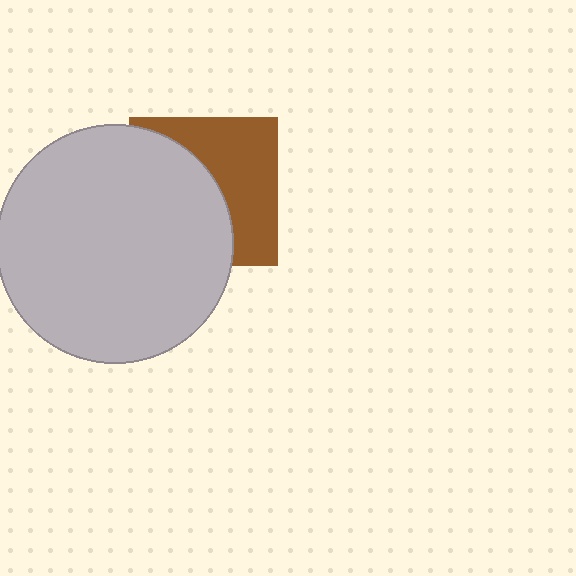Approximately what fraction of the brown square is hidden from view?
Roughly 53% of the brown square is hidden behind the light gray circle.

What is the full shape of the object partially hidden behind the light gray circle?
The partially hidden object is a brown square.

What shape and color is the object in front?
The object in front is a light gray circle.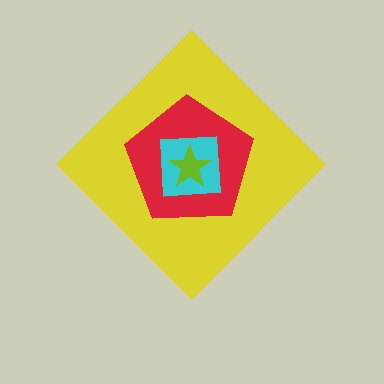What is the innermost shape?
The lime star.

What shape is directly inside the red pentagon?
The cyan square.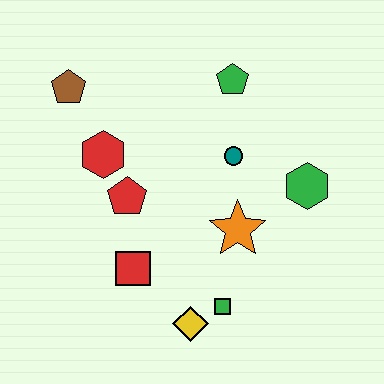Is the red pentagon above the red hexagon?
No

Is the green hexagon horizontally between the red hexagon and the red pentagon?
No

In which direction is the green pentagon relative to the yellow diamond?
The green pentagon is above the yellow diamond.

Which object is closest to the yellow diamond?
The green square is closest to the yellow diamond.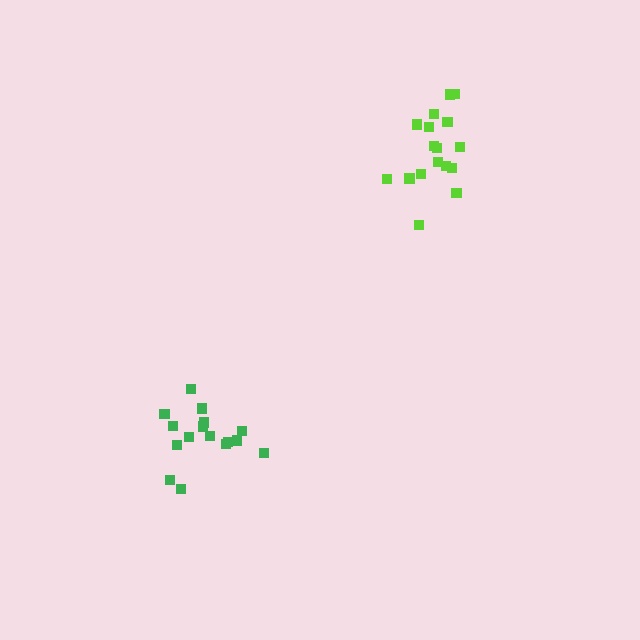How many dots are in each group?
Group 1: 17 dots, Group 2: 16 dots (33 total).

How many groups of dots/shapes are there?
There are 2 groups.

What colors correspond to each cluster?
The clusters are colored: lime, green.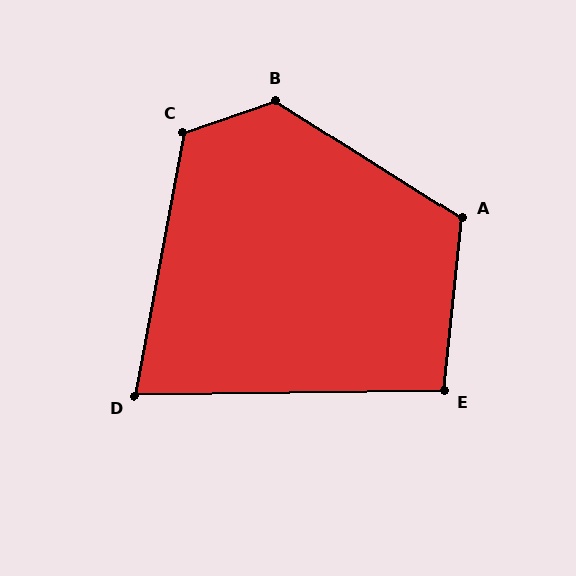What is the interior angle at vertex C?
Approximately 119 degrees (obtuse).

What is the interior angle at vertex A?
Approximately 117 degrees (obtuse).